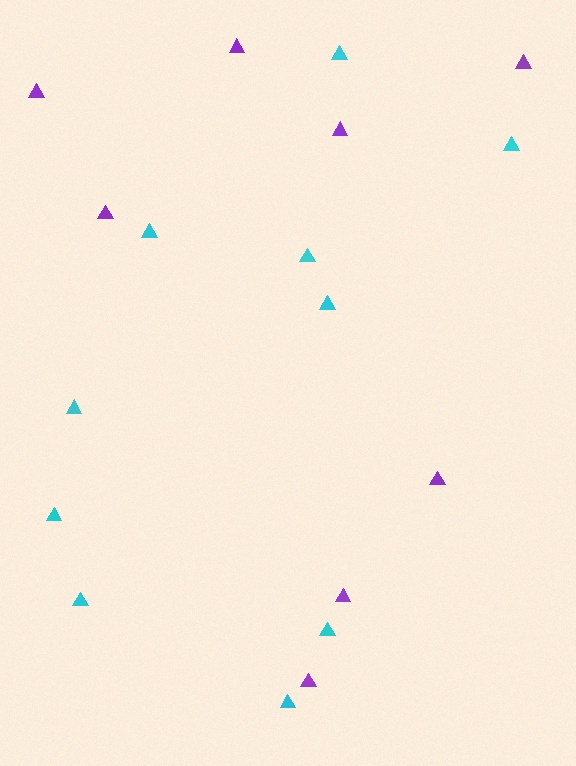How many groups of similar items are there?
There are 2 groups: one group of purple triangles (8) and one group of cyan triangles (10).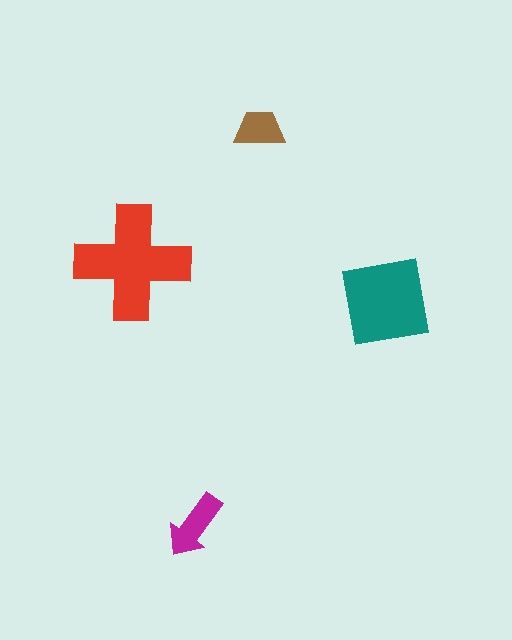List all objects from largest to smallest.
The red cross, the teal square, the magenta arrow, the brown trapezoid.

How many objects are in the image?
There are 4 objects in the image.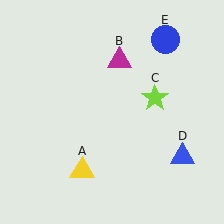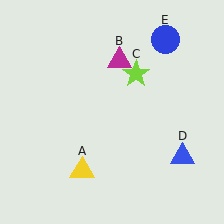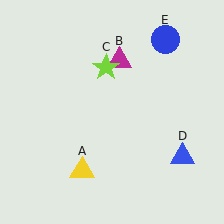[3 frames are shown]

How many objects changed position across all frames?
1 object changed position: lime star (object C).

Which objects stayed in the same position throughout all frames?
Yellow triangle (object A) and magenta triangle (object B) and blue triangle (object D) and blue circle (object E) remained stationary.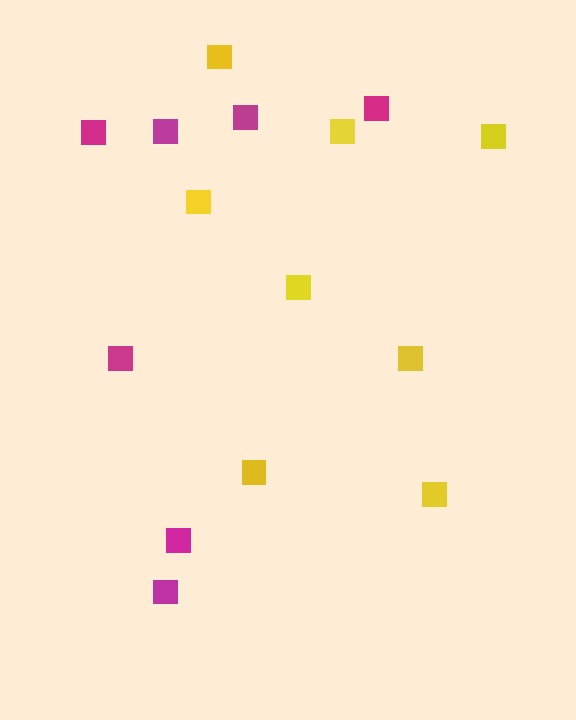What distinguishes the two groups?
There are 2 groups: one group of magenta squares (7) and one group of yellow squares (8).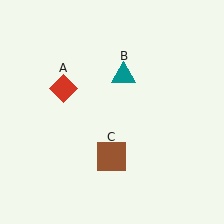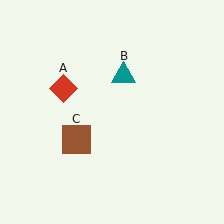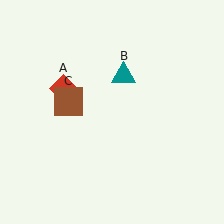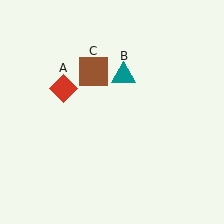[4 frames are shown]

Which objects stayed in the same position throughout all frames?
Red diamond (object A) and teal triangle (object B) remained stationary.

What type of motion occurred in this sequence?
The brown square (object C) rotated clockwise around the center of the scene.